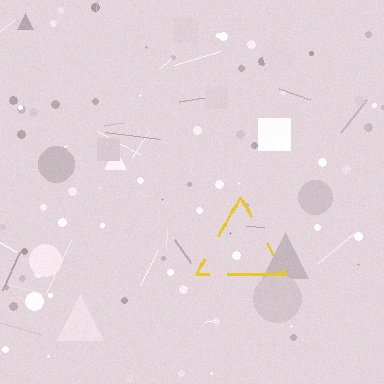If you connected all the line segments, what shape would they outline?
They would outline a triangle.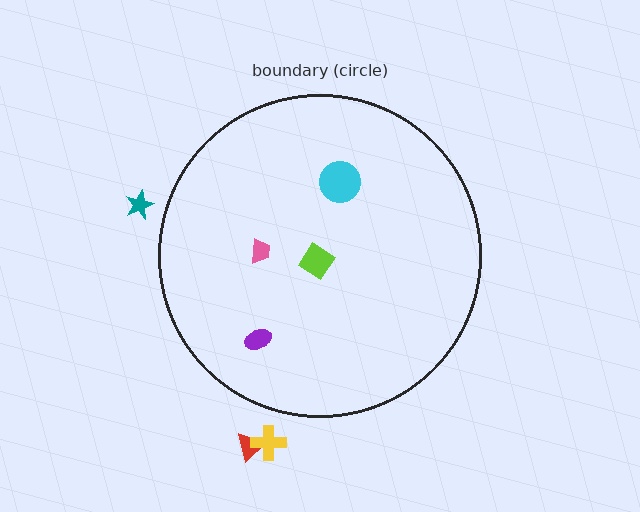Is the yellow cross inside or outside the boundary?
Outside.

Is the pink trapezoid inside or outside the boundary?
Inside.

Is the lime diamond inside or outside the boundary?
Inside.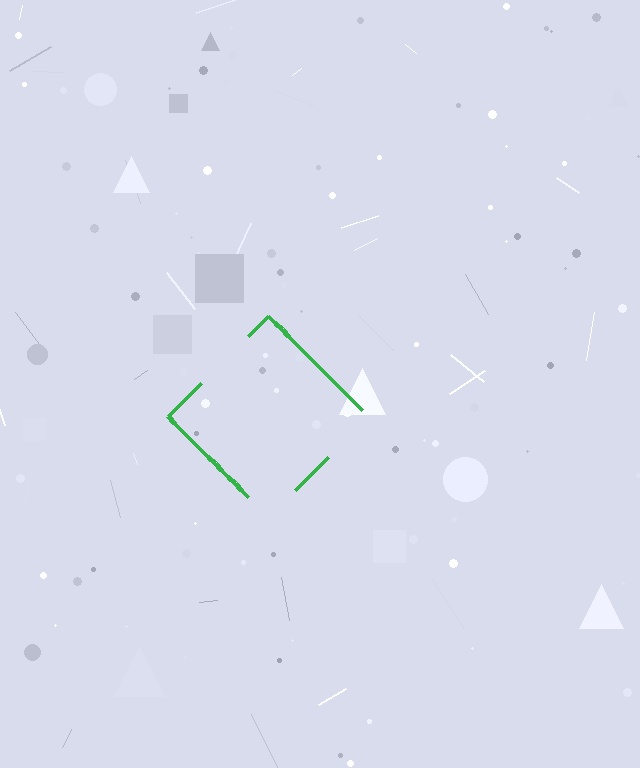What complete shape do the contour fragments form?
The contour fragments form a diamond.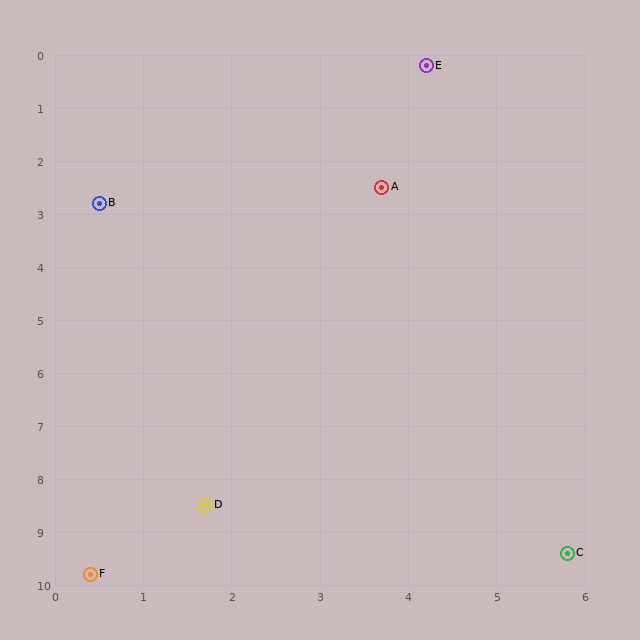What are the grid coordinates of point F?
Point F is at approximately (0.4, 9.8).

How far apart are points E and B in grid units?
Points E and B are about 4.5 grid units apart.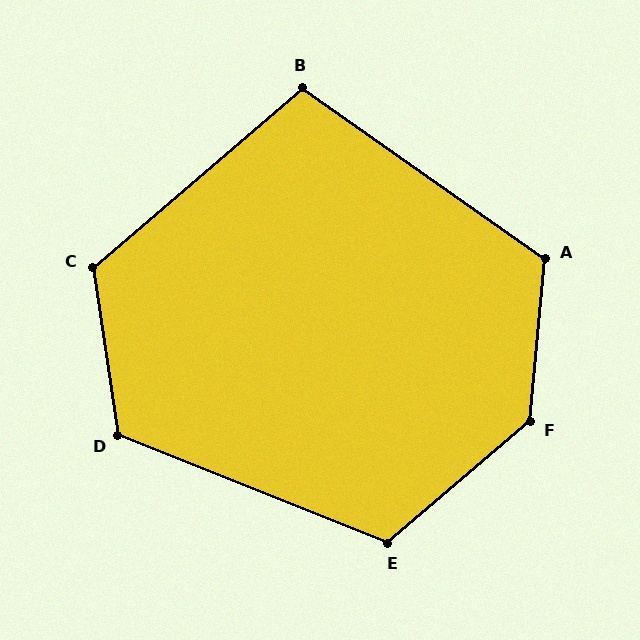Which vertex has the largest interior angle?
F, at approximately 136 degrees.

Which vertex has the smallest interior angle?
B, at approximately 104 degrees.